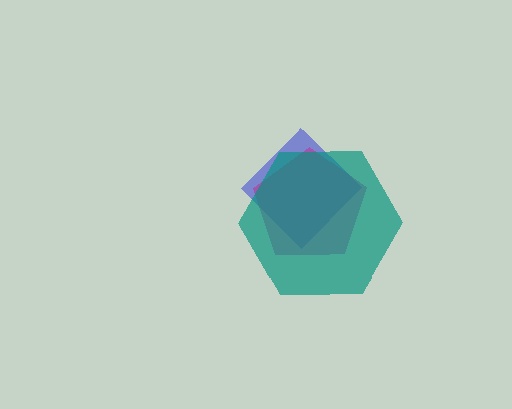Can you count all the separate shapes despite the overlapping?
Yes, there are 3 separate shapes.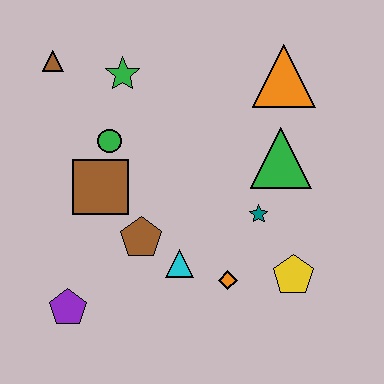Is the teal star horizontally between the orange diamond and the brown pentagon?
No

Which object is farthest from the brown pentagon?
The orange triangle is farthest from the brown pentagon.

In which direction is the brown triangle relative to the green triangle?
The brown triangle is to the left of the green triangle.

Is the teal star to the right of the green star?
Yes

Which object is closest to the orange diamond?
The cyan triangle is closest to the orange diamond.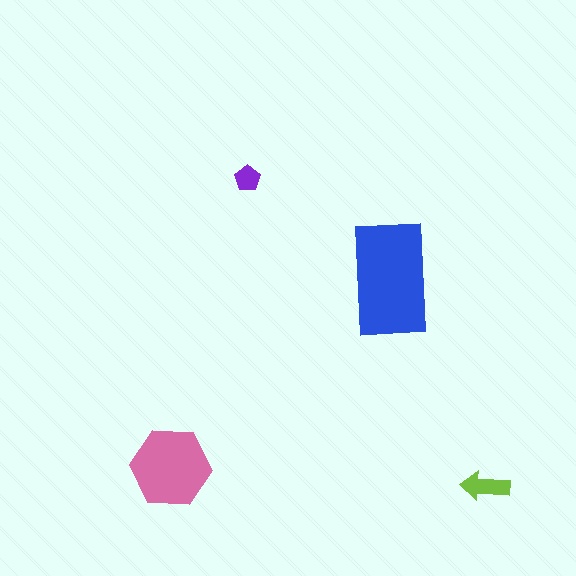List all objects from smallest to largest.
The purple pentagon, the lime arrow, the pink hexagon, the blue rectangle.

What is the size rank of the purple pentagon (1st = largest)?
4th.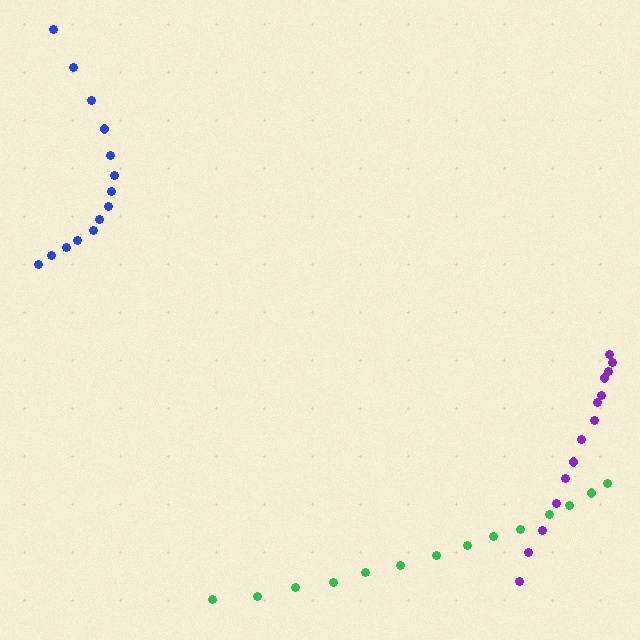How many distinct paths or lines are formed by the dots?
There are 3 distinct paths.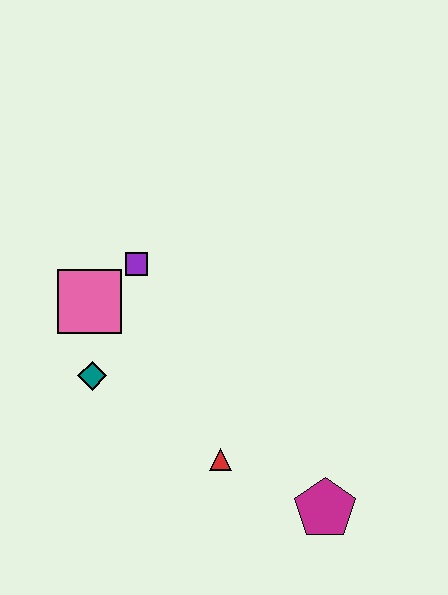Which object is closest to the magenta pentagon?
The red triangle is closest to the magenta pentagon.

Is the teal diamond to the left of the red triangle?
Yes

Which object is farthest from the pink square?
The magenta pentagon is farthest from the pink square.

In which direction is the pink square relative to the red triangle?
The pink square is above the red triangle.